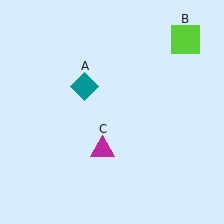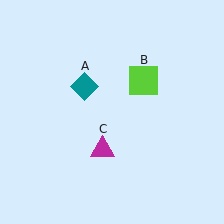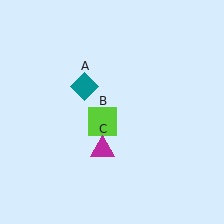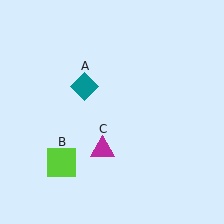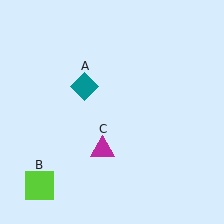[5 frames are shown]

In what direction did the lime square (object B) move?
The lime square (object B) moved down and to the left.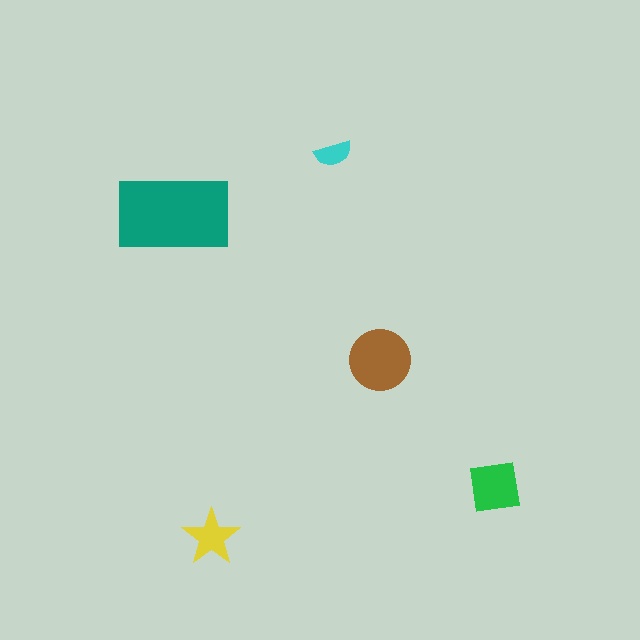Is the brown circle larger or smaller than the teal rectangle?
Smaller.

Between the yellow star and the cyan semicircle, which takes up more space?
The yellow star.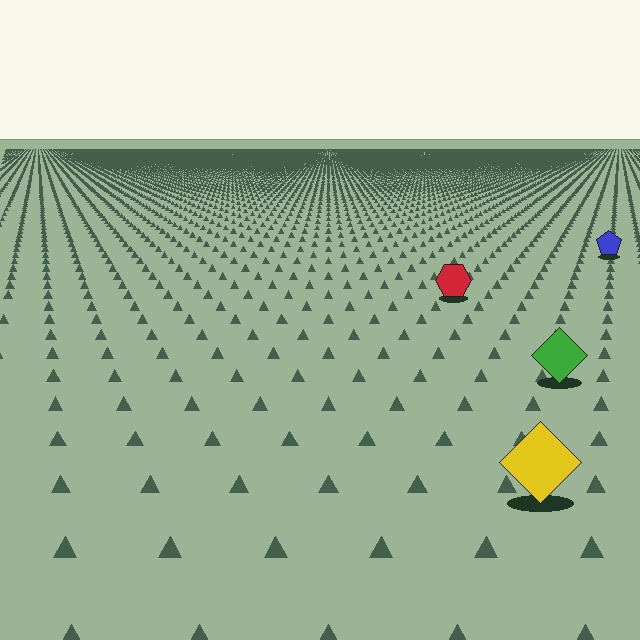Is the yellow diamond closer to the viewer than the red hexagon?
Yes. The yellow diamond is closer — you can tell from the texture gradient: the ground texture is coarser near it.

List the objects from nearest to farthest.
From nearest to farthest: the yellow diamond, the green diamond, the red hexagon, the blue pentagon.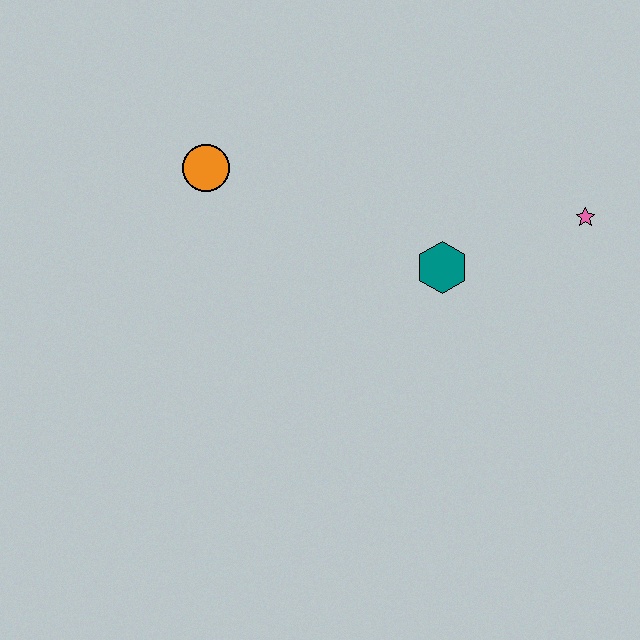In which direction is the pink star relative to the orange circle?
The pink star is to the right of the orange circle.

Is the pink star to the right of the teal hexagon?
Yes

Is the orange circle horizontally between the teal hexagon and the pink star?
No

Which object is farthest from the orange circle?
The pink star is farthest from the orange circle.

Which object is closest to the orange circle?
The teal hexagon is closest to the orange circle.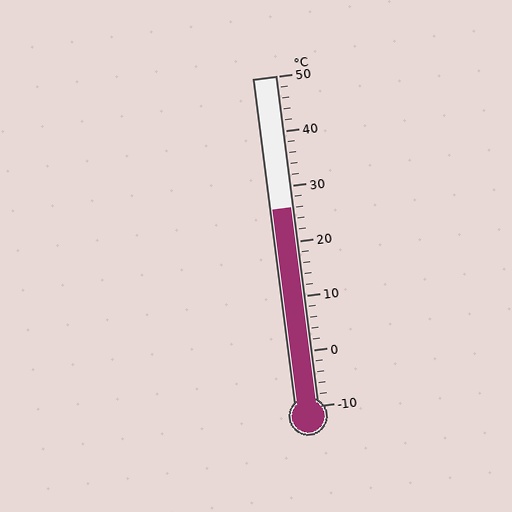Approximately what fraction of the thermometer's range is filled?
The thermometer is filled to approximately 60% of its range.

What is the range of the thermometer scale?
The thermometer scale ranges from -10°C to 50°C.